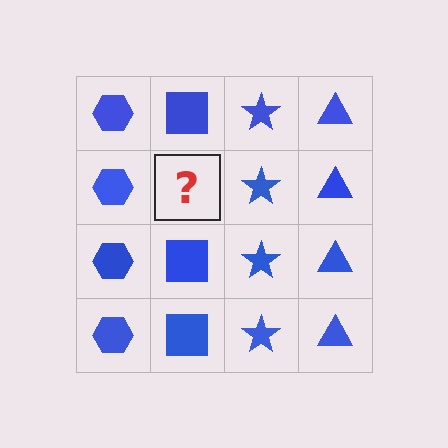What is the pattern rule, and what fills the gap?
The rule is that each column has a consistent shape. The gap should be filled with a blue square.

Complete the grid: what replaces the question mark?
The question mark should be replaced with a blue square.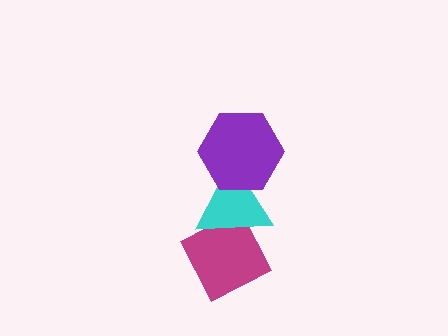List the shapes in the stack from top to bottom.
From top to bottom: the purple hexagon, the cyan triangle, the magenta diamond.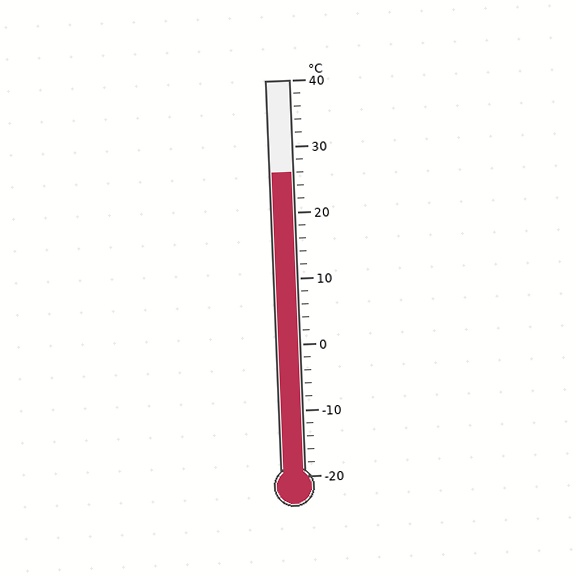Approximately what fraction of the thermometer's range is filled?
The thermometer is filled to approximately 75% of its range.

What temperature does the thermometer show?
The thermometer shows approximately 26°C.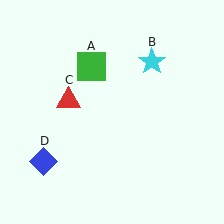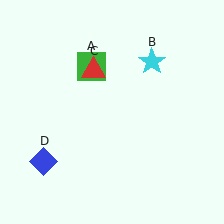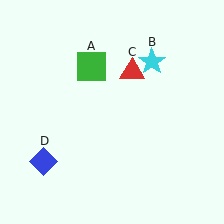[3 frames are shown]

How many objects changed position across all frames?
1 object changed position: red triangle (object C).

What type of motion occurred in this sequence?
The red triangle (object C) rotated clockwise around the center of the scene.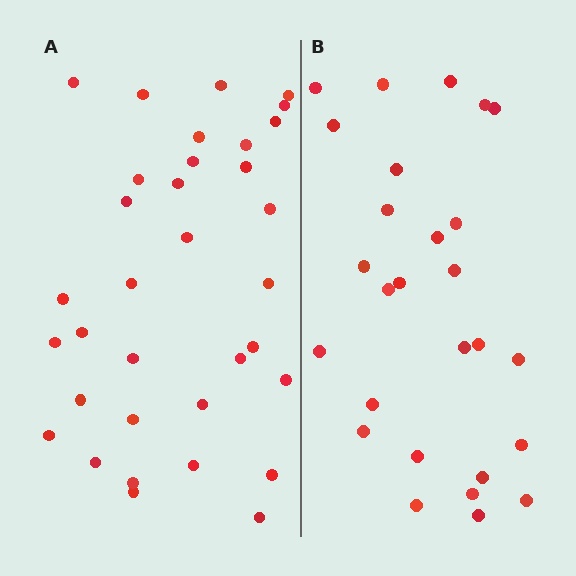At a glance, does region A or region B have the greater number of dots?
Region A (the left region) has more dots.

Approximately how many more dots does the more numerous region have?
Region A has roughly 8 or so more dots than region B.